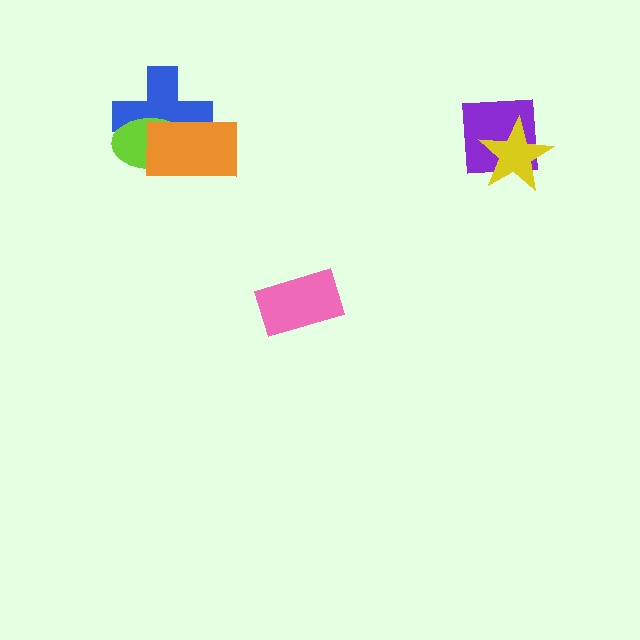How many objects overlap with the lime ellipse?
2 objects overlap with the lime ellipse.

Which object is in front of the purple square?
The yellow star is in front of the purple square.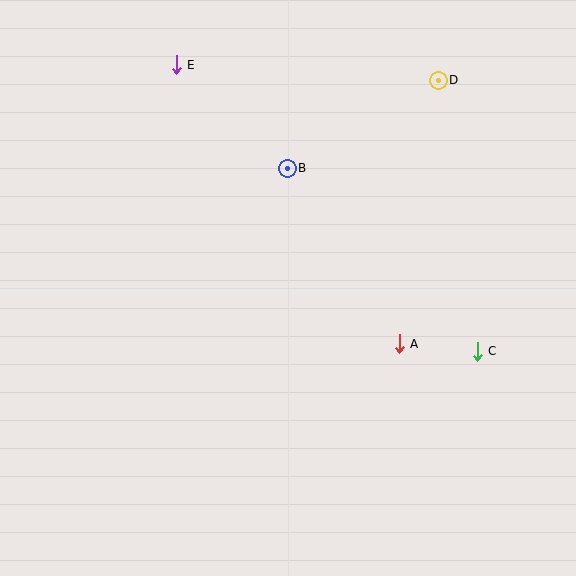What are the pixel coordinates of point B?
Point B is at (287, 168).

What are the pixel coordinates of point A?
Point A is at (399, 344).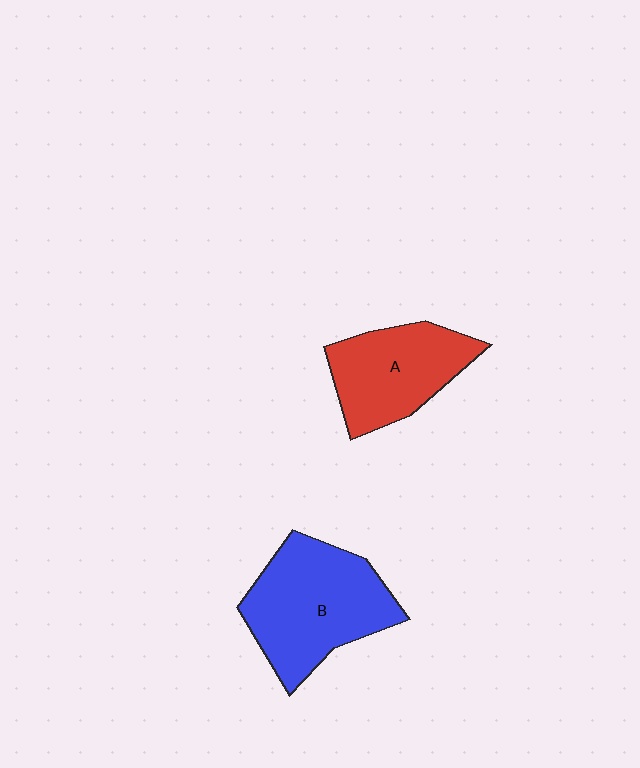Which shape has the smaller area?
Shape A (red).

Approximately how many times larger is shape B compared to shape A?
Approximately 1.3 times.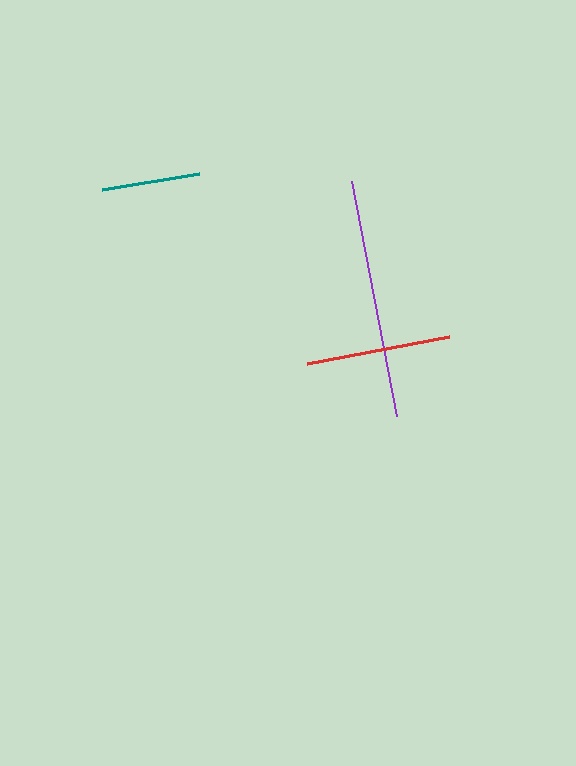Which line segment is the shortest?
The teal line is the shortest at approximately 99 pixels.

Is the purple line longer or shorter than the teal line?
The purple line is longer than the teal line.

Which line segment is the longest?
The purple line is the longest at approximately 240 pixels.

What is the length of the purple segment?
The purple segment is approximately 240 pixels long.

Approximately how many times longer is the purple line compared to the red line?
The purple line is approximately 1.7 times the length of the red line.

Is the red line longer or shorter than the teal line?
The red line is longer than the teal line.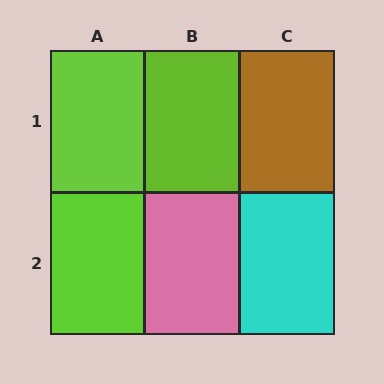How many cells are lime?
3 cells are lime.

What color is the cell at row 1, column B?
Lime.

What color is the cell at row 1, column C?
Brown.